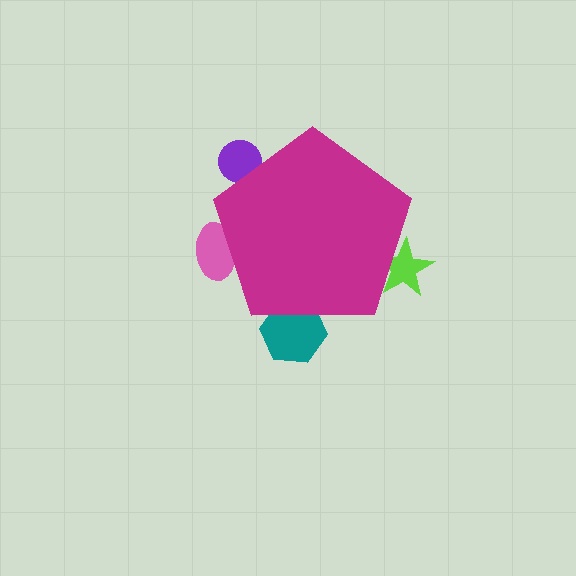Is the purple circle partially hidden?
Yes, the purple circle is partially hidden behind the magenta pentagon.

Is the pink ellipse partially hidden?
Yes, the pink ellipse is partially hidden behind the magenta pentagon.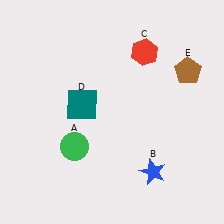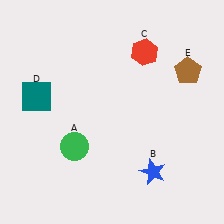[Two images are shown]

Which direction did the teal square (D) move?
The teal square (D) moved left.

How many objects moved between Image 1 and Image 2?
1 object moved between the two images.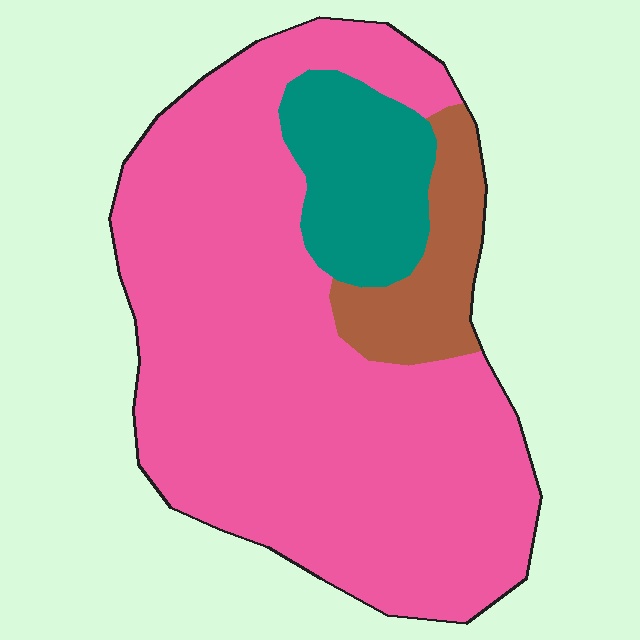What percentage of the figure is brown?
Brown takes up about one tenth (1/10) of the figure.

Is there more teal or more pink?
Pink.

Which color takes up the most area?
Pink, at roughly 75%.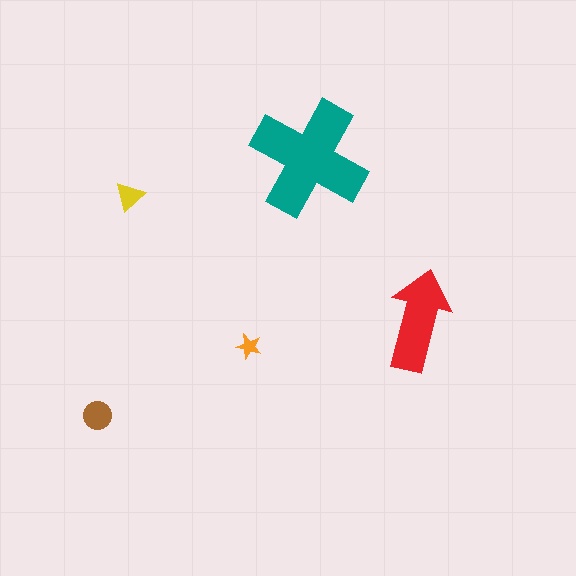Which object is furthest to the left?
The brown circle is leftmost.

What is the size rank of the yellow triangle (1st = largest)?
4th.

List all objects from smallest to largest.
The orange star, the yellow triangle, the brown circle, the red arrow, the teal cross.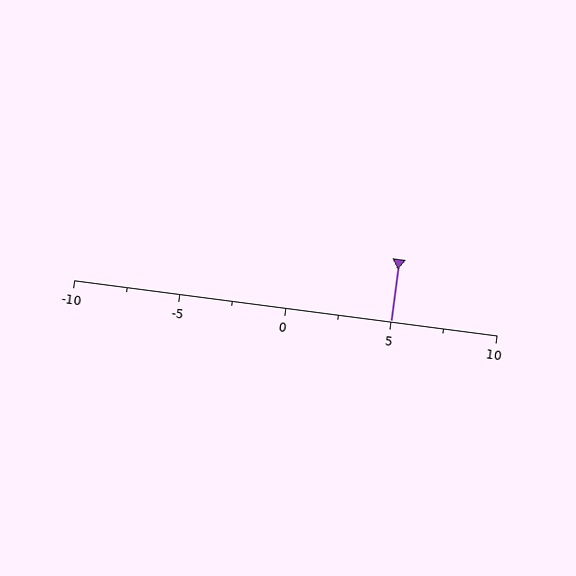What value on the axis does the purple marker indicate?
The marker indicates approximately 5.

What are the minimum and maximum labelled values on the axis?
The axis runs from -10 to 10.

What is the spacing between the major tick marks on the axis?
The major ticks are spaced 5 apart.